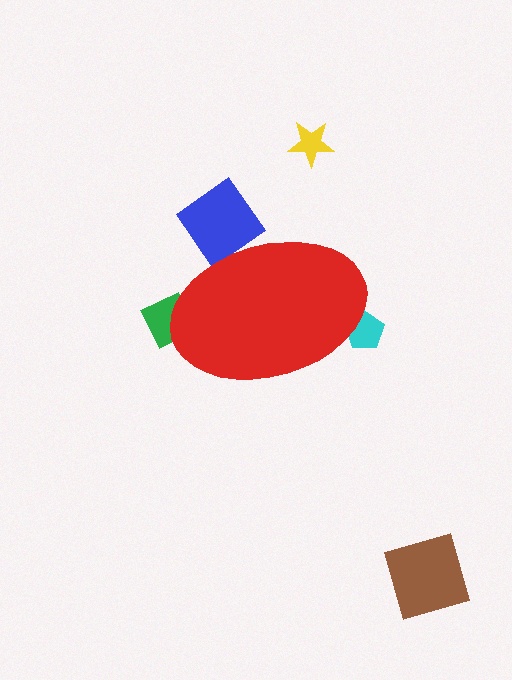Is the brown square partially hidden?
No, the brown square is fully visible.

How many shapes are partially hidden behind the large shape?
3 shapes are partially hidden.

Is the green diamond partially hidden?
Yes, the green diamond is partially hidden behind the red ellipse.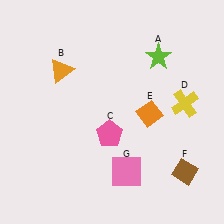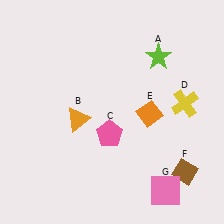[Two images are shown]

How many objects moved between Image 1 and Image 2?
2 objects moved between the two images.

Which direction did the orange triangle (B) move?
The orange triangle (B) moved down.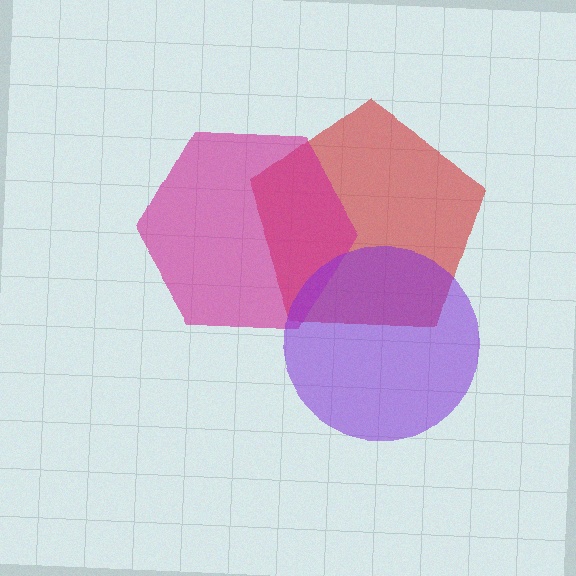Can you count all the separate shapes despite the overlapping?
Yes, there are 3 separate shapes.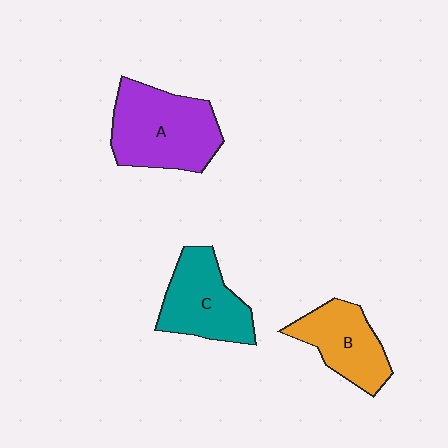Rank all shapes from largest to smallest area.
From largest to smallest: A (purple), C (teal), B (orange).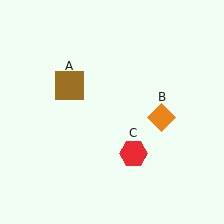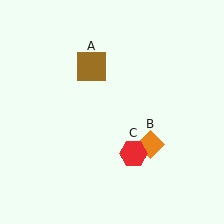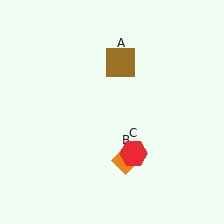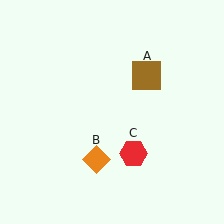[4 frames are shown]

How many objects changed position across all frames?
2 objects changed position: brown square (object A), orange diamond (object B).